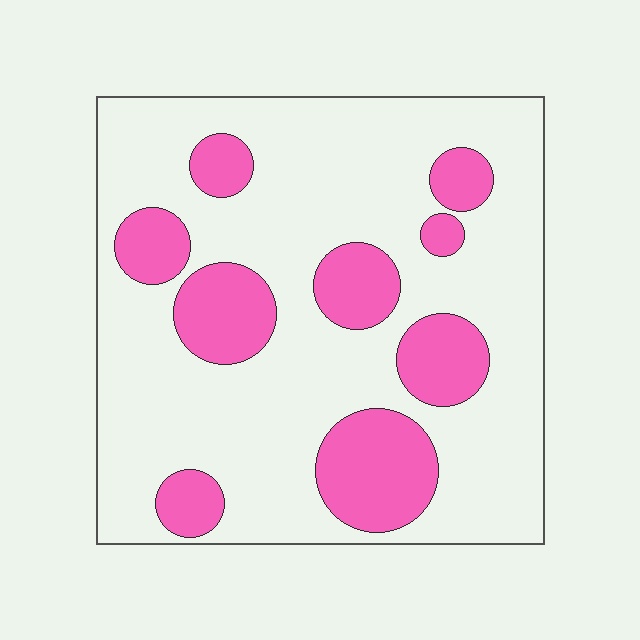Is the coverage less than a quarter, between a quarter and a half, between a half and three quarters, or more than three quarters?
Less than a quarter.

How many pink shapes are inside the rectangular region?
9.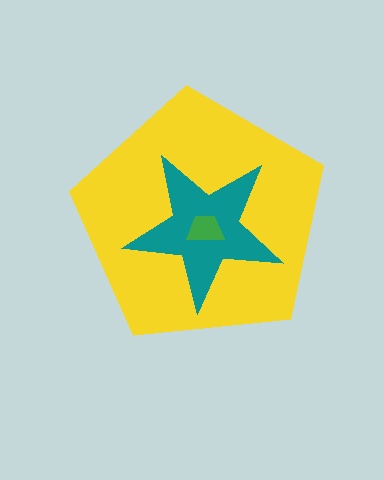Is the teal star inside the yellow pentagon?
Yes.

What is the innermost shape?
The green trapezoid.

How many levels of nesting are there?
3.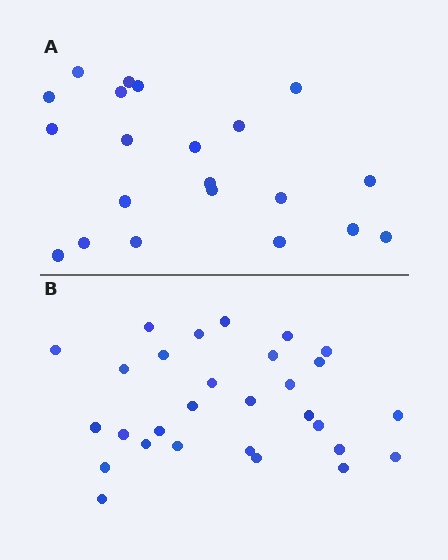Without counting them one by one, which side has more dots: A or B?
Region B (the bottom region) has more dots.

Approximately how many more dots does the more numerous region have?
Region B has roughly 8 or so more dots than region A.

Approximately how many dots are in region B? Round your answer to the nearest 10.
About 30 dots. (The exact count is 29, which rounds to 30.)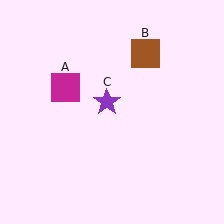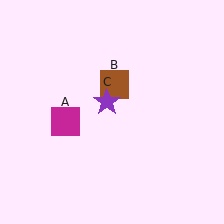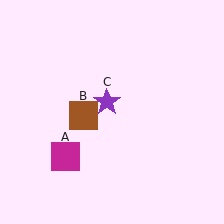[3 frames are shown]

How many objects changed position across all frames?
2 objects changed position: magenta square (object A), brown square (object B).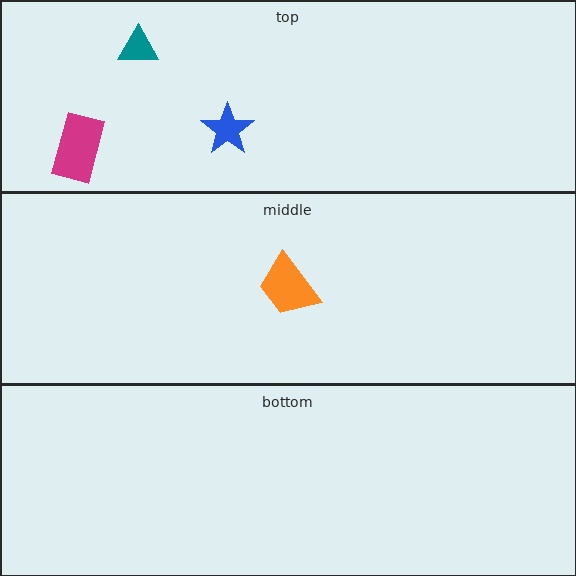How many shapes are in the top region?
3.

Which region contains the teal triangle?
The top region.